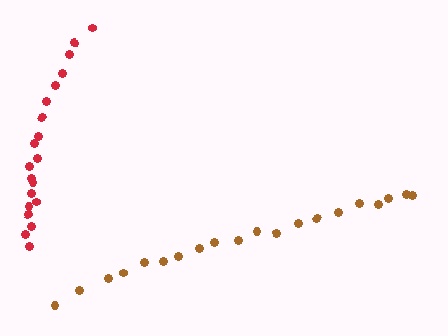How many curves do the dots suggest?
There are 2 distinct paths.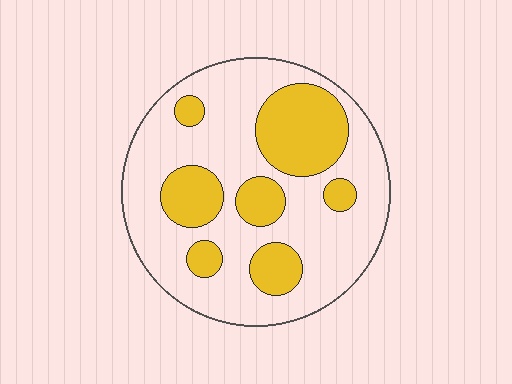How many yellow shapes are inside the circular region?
7.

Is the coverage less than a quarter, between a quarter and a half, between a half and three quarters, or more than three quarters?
Between a quarter and a half.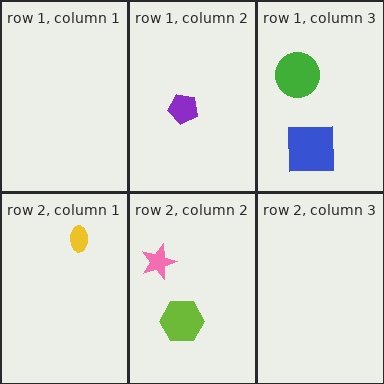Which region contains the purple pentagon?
The row 1, column 2 region.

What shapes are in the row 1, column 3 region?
The blue square, the green circle.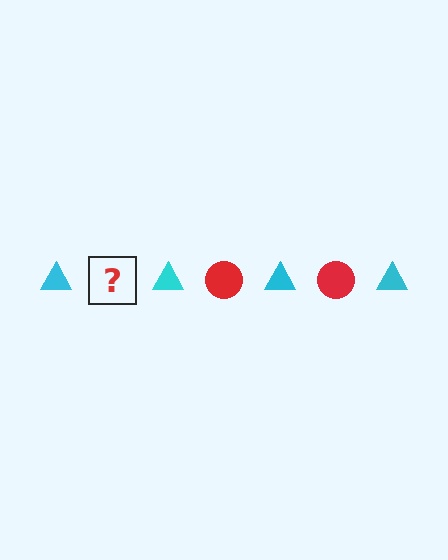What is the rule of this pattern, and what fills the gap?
The rule is that the pattern alternates between cyan triangle and red circle. The gap should be filled with a red circle.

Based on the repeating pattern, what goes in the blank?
The blank should be a red circle.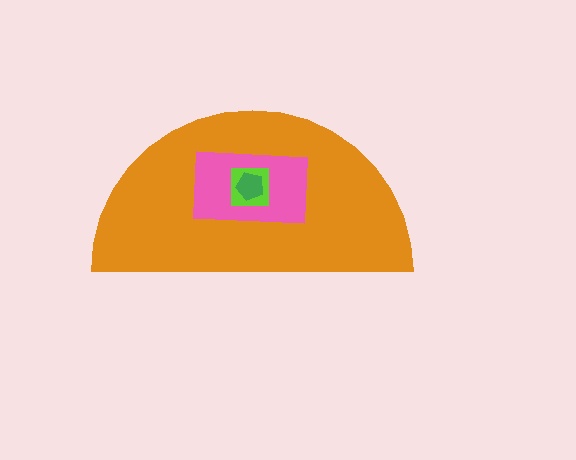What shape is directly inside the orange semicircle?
The pink rectangle.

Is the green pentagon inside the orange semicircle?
Yes.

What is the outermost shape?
The orange semicircle.